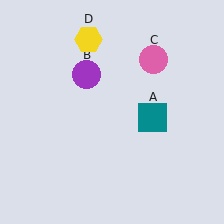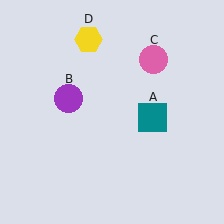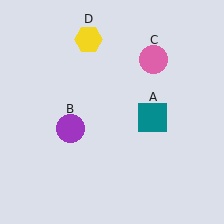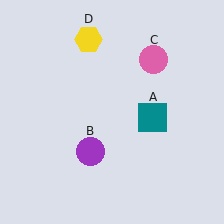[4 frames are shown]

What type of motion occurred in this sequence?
The purple circle (object B) rotated counterclockwise around the center of the scene.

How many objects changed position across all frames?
1 object changed position: purple circle (object B).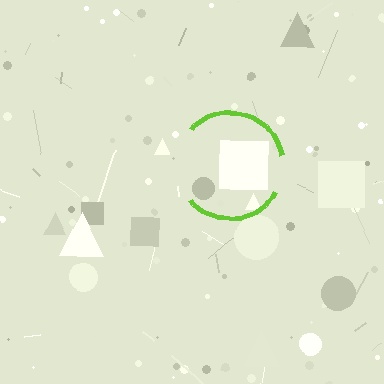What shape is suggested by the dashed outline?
The dashed outline suggests a circle.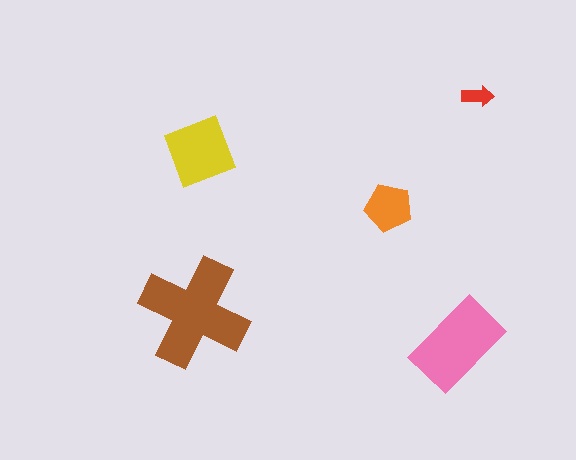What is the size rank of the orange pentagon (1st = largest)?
4th.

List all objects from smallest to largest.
The red arrow, the orange pentagon, the yellow square, the pink rectangle, the brown cross.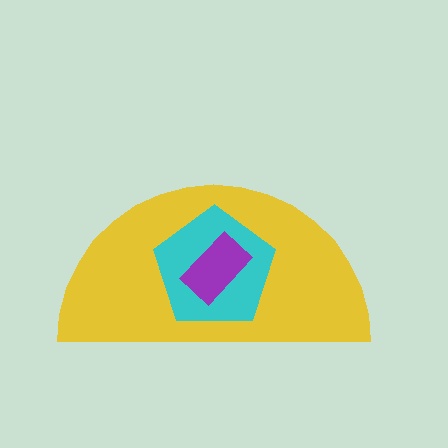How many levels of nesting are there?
3.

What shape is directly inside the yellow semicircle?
The cyan pentagon.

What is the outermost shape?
The yellow semicircle.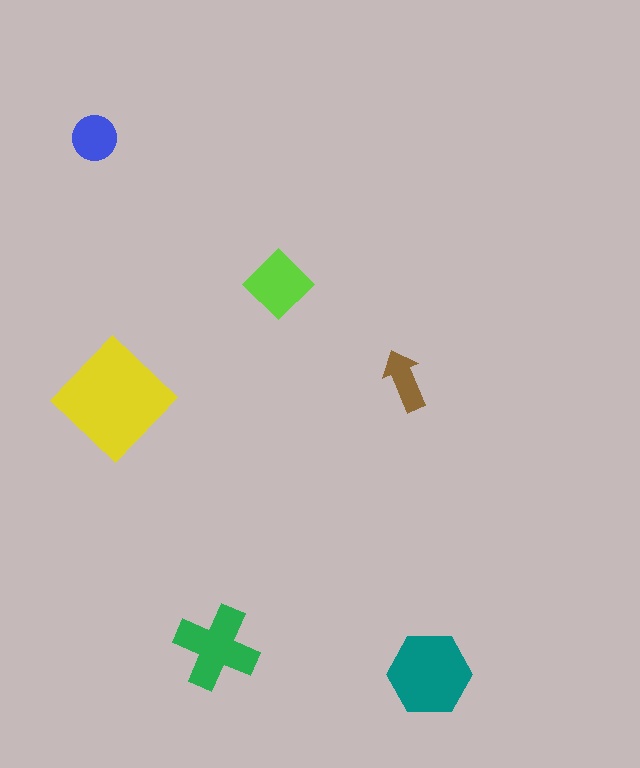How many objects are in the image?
There are 6 objects in the image.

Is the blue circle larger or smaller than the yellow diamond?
Smaller.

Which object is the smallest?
The brown arrow.